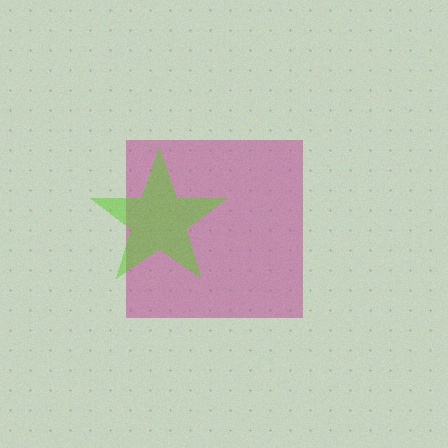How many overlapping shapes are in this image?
There are 2 overlapping shapes in the image.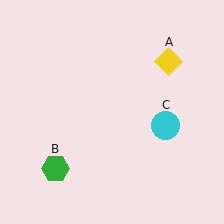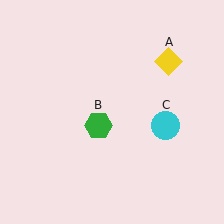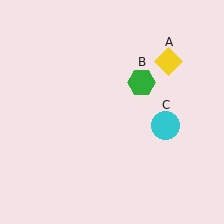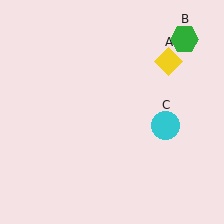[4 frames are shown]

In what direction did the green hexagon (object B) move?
The green hexagon (object B) moved up and to the right.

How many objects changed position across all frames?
1 object changed position: green hexagon (object B).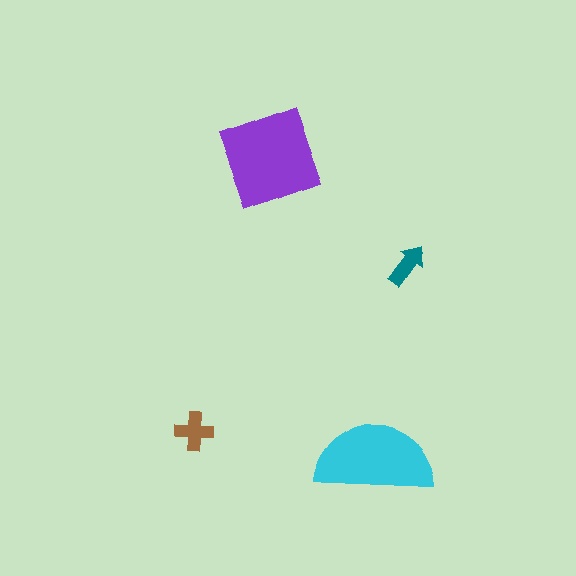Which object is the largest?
The purple square.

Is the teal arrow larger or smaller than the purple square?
Smaller.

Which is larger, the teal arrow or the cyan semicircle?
The cyan semicircle.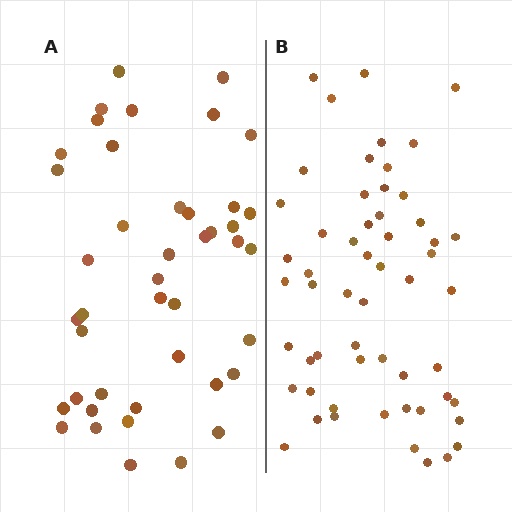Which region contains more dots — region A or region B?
Region B (the right region) has more dots.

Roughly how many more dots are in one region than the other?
Region B has approximately 15 more dots than region A.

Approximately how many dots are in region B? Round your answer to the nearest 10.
About 60 dots. (The exact count is 56, which rounds to 60.)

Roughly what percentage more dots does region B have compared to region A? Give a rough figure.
About 30% more.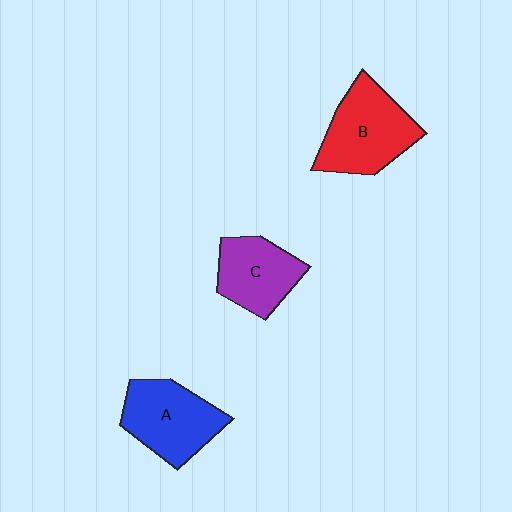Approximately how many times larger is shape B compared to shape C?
Approximately 1.3 times.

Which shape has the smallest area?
Shape C (purple).